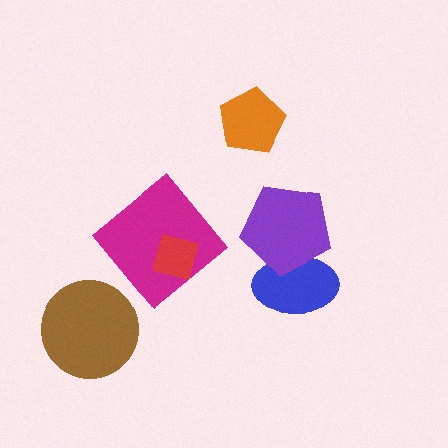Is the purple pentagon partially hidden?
No, no other shape covers it.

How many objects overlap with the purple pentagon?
1 object overlaps with the purple pentagon.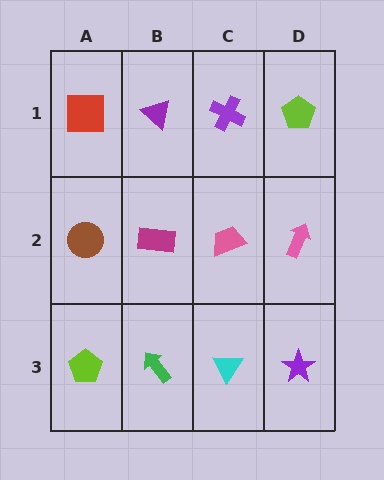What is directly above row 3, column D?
A pink arrow.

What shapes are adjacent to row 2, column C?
A purple cross (row 1, column C), a cyan triangle (row 3, column C), a magenta rectangle (row 2, column B), a pink arrow (row 2, column D).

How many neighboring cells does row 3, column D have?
2.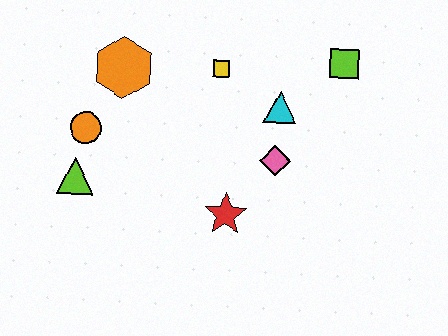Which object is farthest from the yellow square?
The lime triangle is farthest from the yellow square.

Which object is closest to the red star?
The pink diamond is closest to the red star.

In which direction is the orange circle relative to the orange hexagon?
The orange circle is below the orange hexagon.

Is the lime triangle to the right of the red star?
No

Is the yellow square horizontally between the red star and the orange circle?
Yes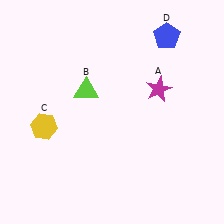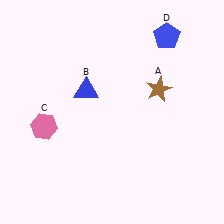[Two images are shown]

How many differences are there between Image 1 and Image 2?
There are 3 differences between the two images.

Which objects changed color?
A changed from magenta to brown. B changed from lime to blue. C changed from yellow to pink.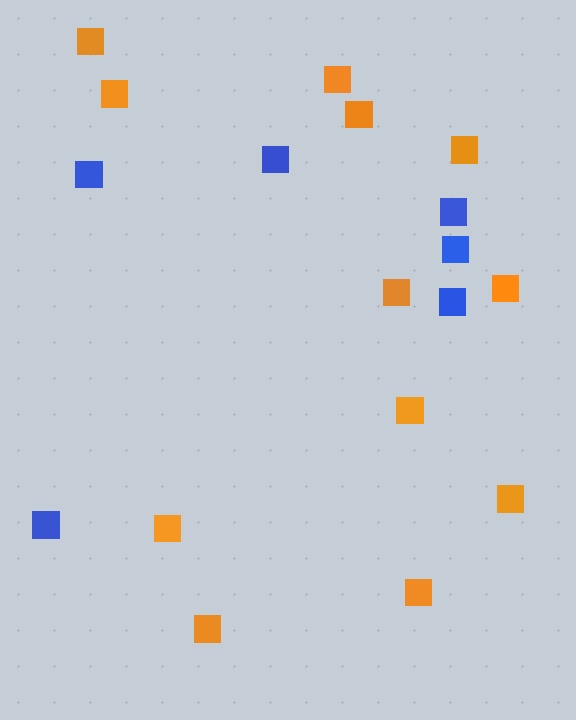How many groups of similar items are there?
There are 2 groups: one group of orange squares (12) and one group of blue squares (6).